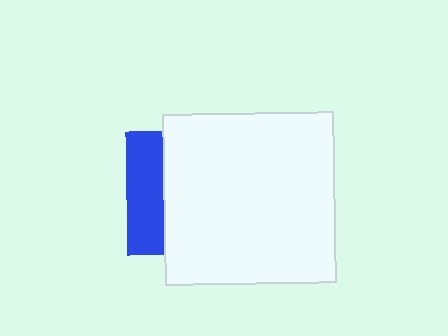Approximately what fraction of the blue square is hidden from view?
Roughly 69% of the blue square is hidden behind the white square.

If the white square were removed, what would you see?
You would see the complete blue square.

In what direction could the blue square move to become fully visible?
The blue square could move left. That would shift it out from behind the white square entirely.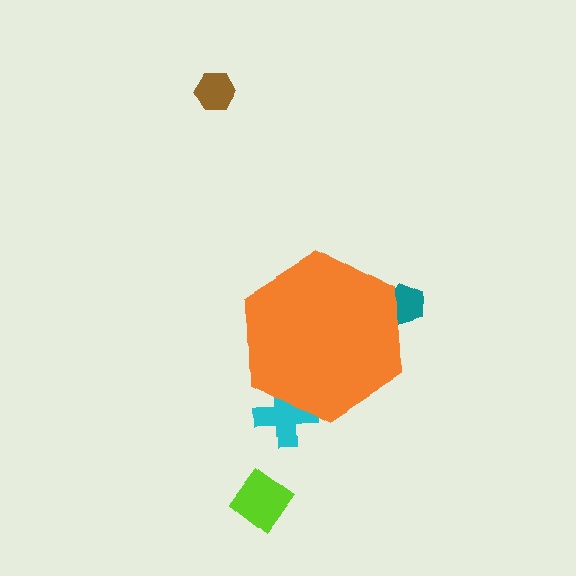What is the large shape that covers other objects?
An orange hexagon.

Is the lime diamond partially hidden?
No, the lime diamond is fully visible.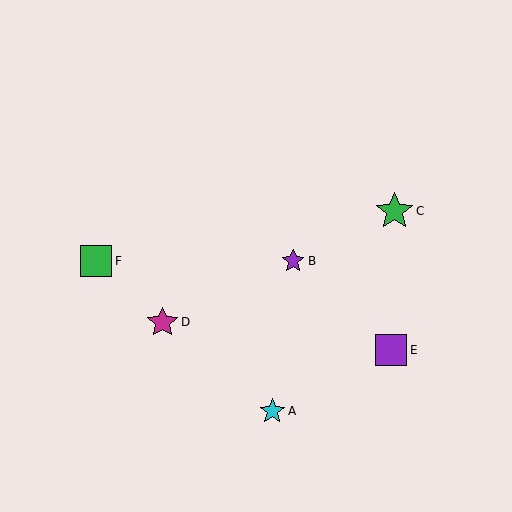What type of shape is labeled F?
Shape F is a green square.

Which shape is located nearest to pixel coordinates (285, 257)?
The purple star (labeled B) at (293, 261) is nearest to that location.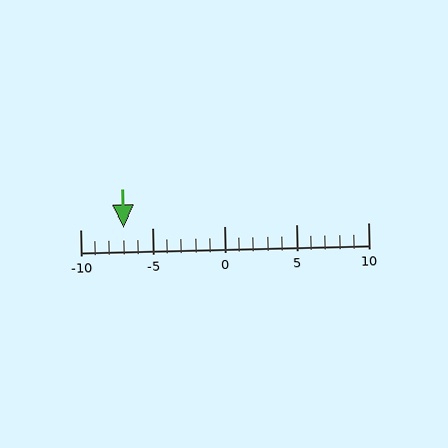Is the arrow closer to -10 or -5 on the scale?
The arrow is closer to -5.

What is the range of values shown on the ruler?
The ruler shows values from -10 to 10.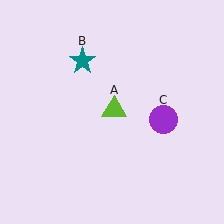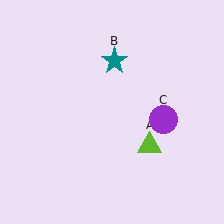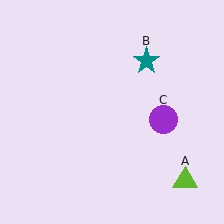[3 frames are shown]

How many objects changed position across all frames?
2 objects changed position: lime triangle (object A), teal star (object B).